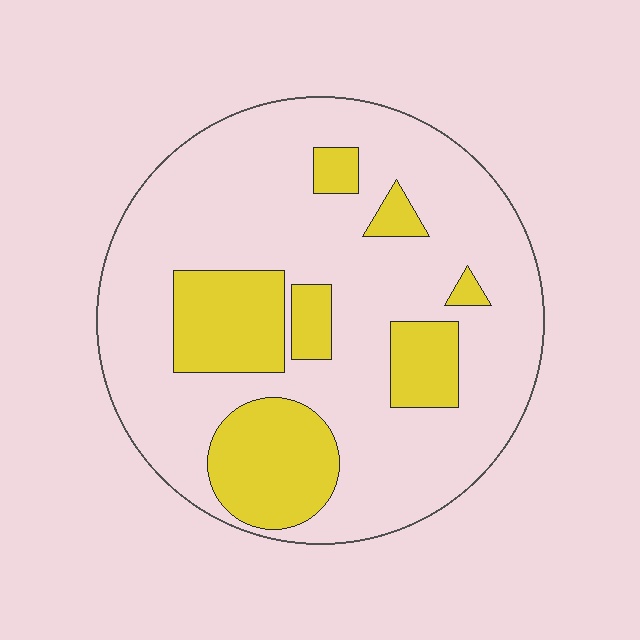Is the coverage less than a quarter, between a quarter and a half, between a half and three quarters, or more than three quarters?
Between a quarter and a half.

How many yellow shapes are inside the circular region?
7.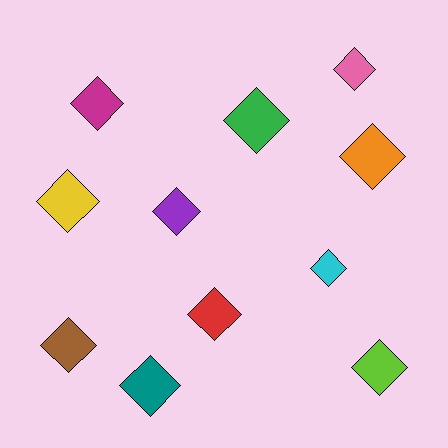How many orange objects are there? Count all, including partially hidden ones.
There is 1 orange object.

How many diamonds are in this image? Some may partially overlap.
There are 11 diamonds.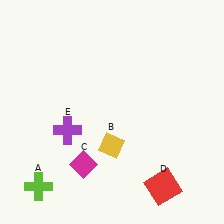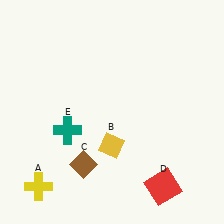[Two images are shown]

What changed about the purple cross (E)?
In Image 1, E is purple. In Image 2, it changed to teal.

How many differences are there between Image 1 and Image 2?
There are 3 differences between the two images.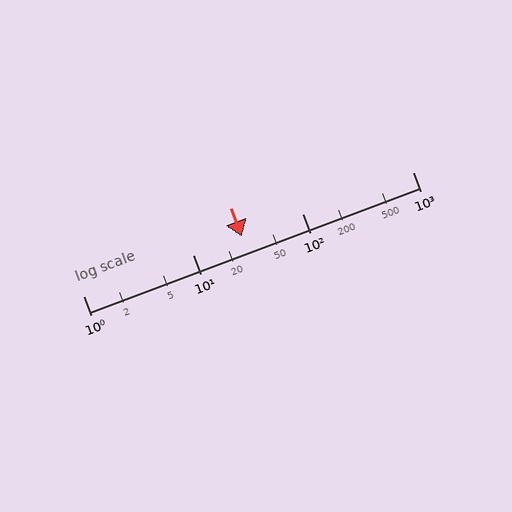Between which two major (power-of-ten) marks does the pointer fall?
The pointer is between 10 and 100.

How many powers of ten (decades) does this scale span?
The scale spans 3 decades, from 1 to 1000.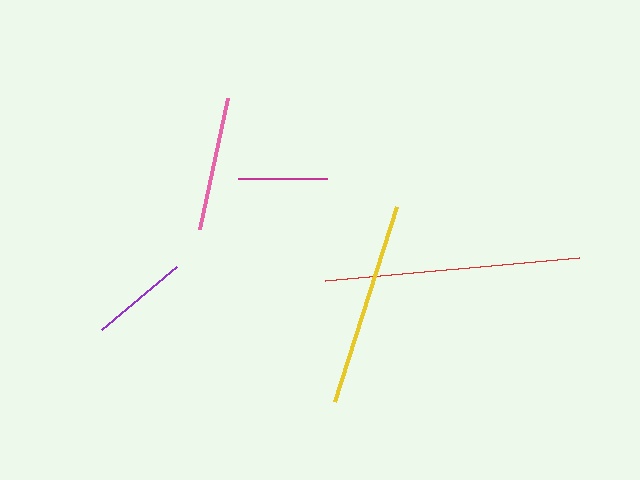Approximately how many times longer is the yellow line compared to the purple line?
The yellow line is approximately 2.1 times the length of the purple line.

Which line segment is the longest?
The red line is the longest at approximately 255 pixels.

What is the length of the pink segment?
The pink segment is approximately 134 pixels long.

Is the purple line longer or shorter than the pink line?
The pink line is longer than the purple line.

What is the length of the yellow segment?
The yellow segment is approximately 204 pixels long.